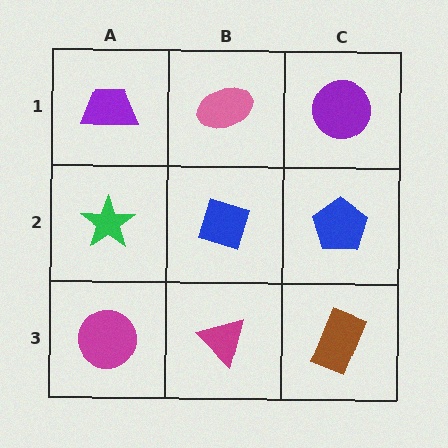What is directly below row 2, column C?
A brown rectangle.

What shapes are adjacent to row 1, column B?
A blue diamond (row 2, column B), a purple trapezoid (row 1, column A), a purple circle (row 1, column C).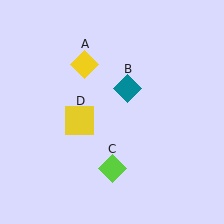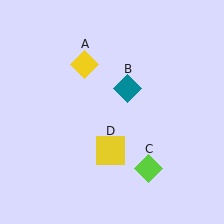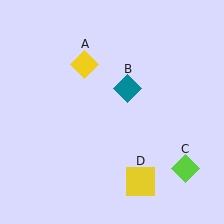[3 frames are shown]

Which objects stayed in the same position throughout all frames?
Yellow diamond (object A) and teal diamond (object B) remained stationary.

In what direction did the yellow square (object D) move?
The yellow square (object D) moved down and to the right.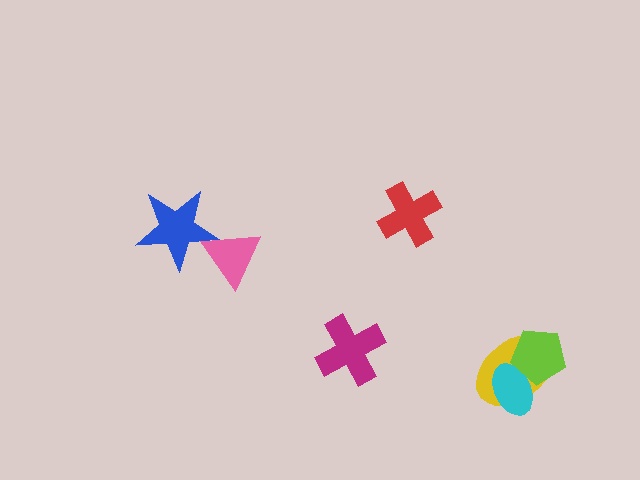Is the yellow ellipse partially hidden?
Yes, it is partially covered by another shape.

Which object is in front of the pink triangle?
The blue star is in front of the pink triangle.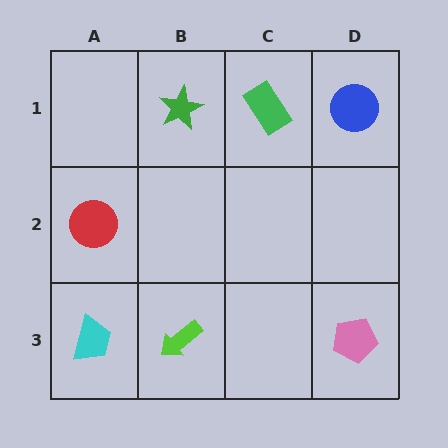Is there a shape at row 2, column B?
No, that cell is empty.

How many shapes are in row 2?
1 shape.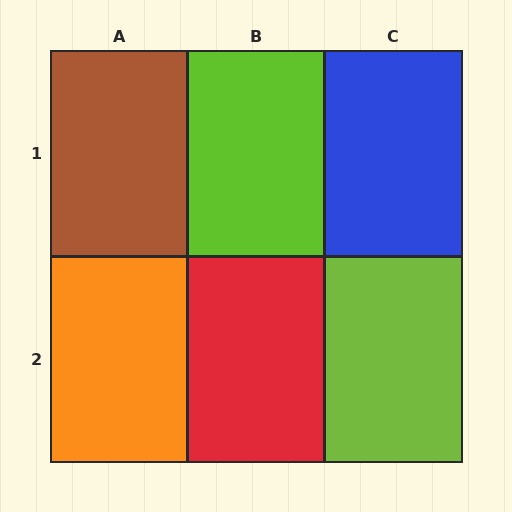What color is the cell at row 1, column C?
Blue.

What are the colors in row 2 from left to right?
Orange, red, lime.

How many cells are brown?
1 cell is brown.